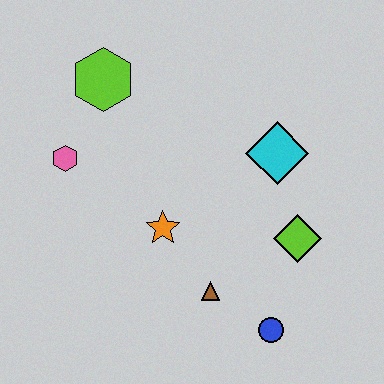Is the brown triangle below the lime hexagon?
Yes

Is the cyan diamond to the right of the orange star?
Yes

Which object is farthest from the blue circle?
The lime hexagon is farthest from the blue circle.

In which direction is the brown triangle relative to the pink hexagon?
The brown triangle is to the right of the pink hexagon.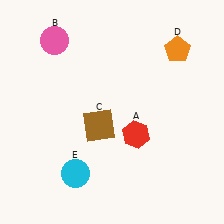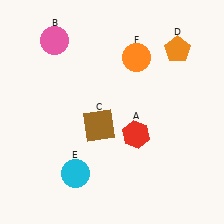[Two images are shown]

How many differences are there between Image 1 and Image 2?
There is 1 difference between the two images.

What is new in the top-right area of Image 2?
An orange circle (F) was added in the top-right area of Image 2.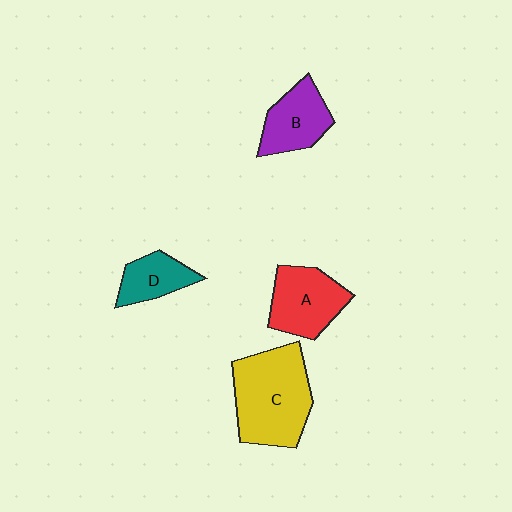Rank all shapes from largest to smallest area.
From largest to smallest: C (yellow), A (red), B (purple), D (teal).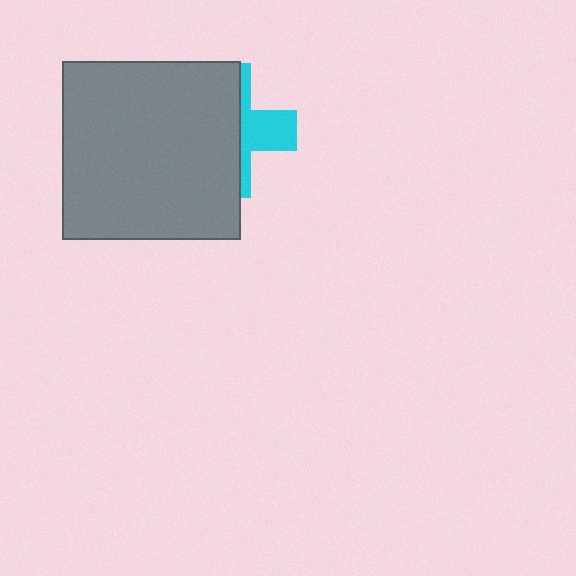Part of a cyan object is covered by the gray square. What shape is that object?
It is a cross.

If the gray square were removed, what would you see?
You would see the complete cyan cross.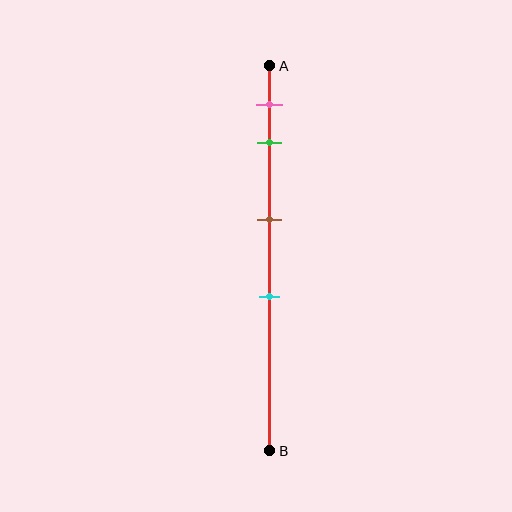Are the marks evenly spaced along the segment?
No, the marks are not evenly spaced.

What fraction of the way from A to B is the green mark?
The green mark is approximately 20% (0.2) of the way from A to B.